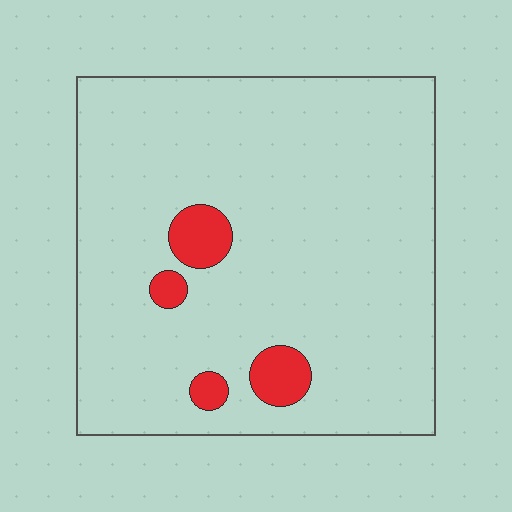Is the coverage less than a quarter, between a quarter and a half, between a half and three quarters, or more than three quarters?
Less than a quarter.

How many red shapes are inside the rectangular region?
4.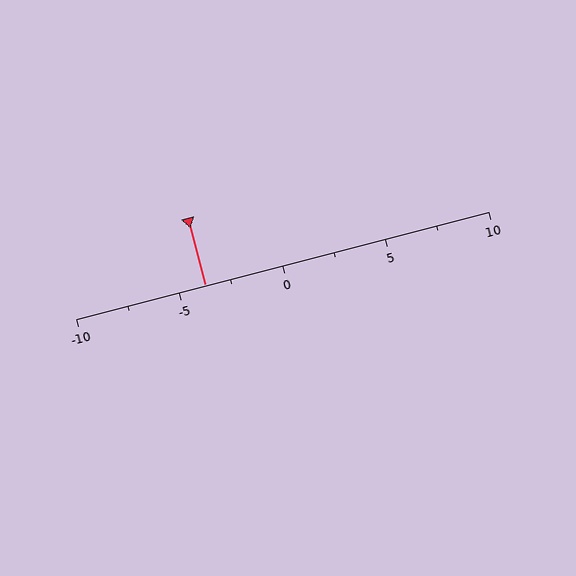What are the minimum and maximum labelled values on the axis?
The axis runs from -10 to 10.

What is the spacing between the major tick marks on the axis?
The major ticks are spaced 5 apart.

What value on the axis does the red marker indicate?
The marker indicates approximately -3.8.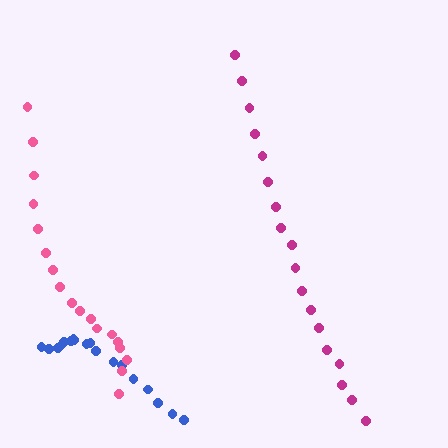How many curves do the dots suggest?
There are 3 distinct paths.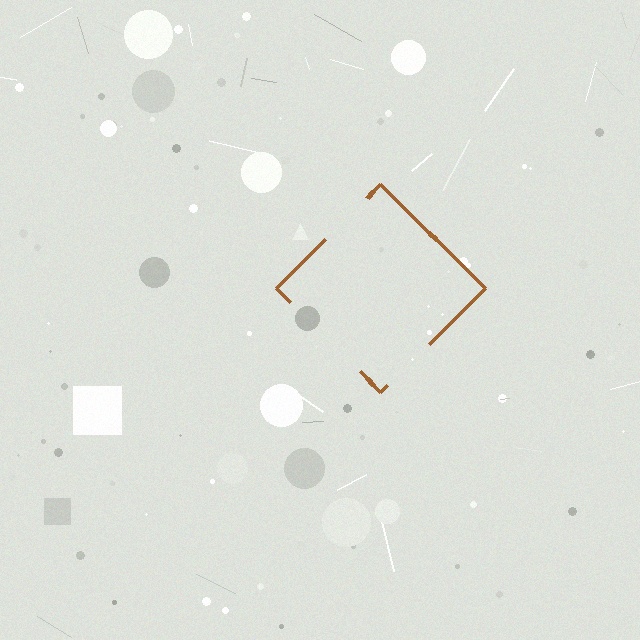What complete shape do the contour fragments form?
The contour fragments form a diamond.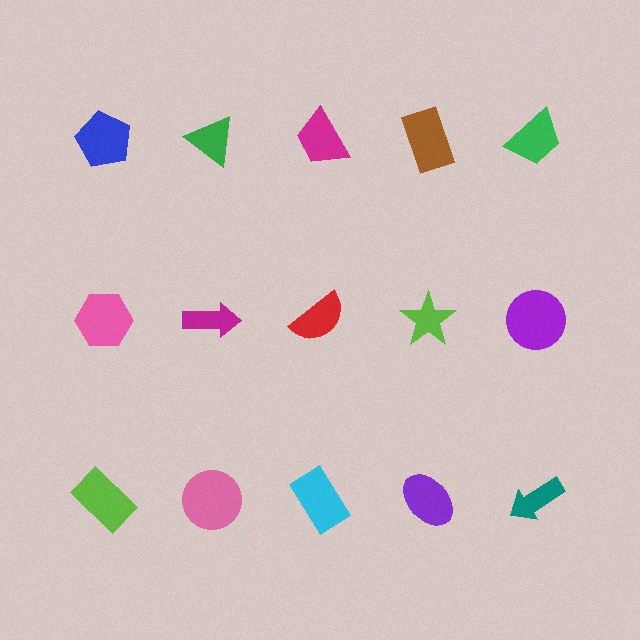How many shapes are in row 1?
5 shapes.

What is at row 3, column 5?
A teal arrow.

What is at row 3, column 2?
A pink circle.